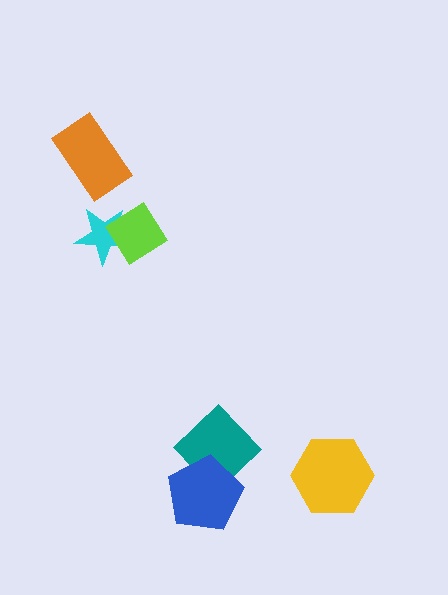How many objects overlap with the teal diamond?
1 object overlaps with the teal diamond.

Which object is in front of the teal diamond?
The blue pentagon is in front of the teal diamond.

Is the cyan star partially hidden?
Yes, it is partially covered by another shape.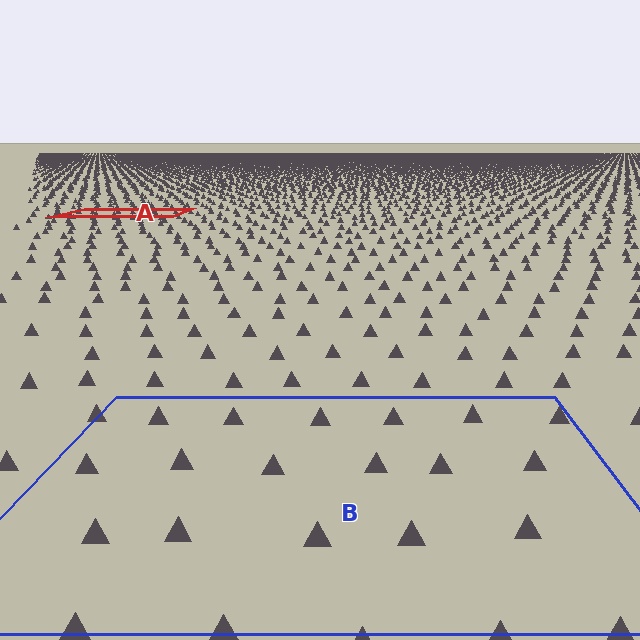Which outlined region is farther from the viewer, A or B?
Region A is farther from the viewer — the texture elements inside it appear smaller and more densely packed.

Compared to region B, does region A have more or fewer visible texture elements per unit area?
Region A has more texture elements per unit area — they are packed more densely because it is farther away.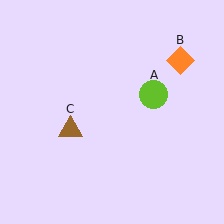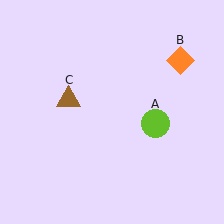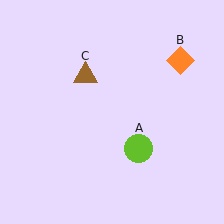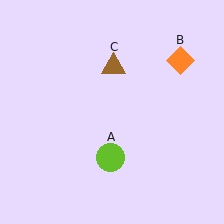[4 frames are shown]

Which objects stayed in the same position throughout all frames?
Orange diamond (object B) remained stationary.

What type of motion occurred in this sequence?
The lime circle (object A), brown triangle (object C) rotated clockwise around the center of the scene.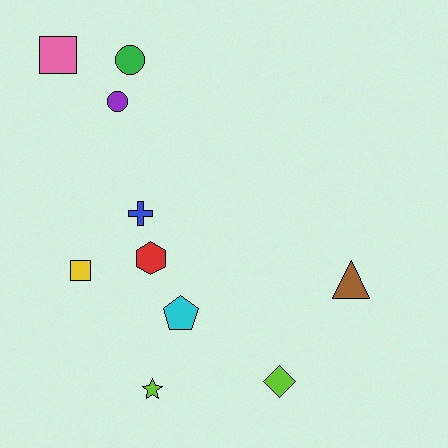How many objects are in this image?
There are 10 objects.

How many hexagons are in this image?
There is 1 hexagon.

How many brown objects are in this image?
There is 1 brown object.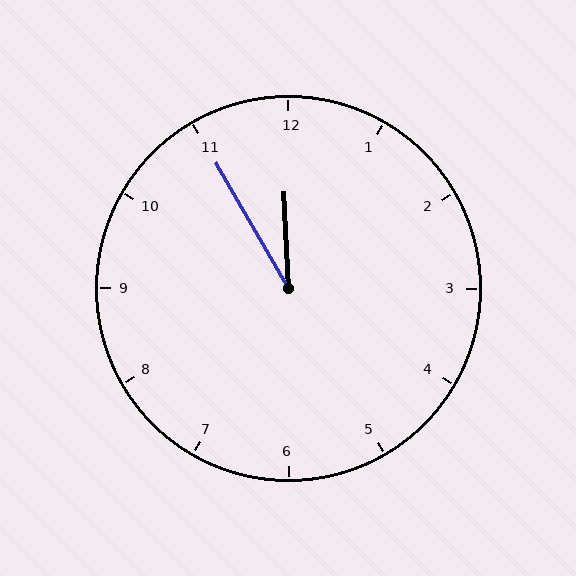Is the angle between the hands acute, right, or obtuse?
It is acute.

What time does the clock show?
11:55.